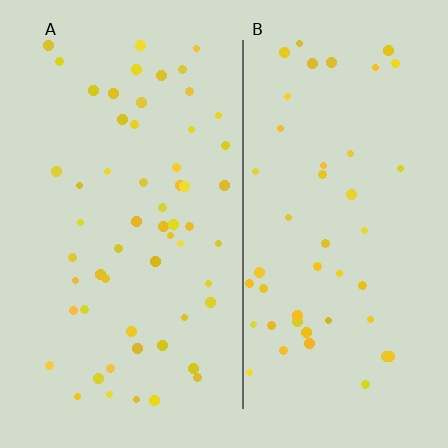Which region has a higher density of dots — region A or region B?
A (the left).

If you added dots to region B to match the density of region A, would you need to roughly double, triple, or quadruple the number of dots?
Approximately double.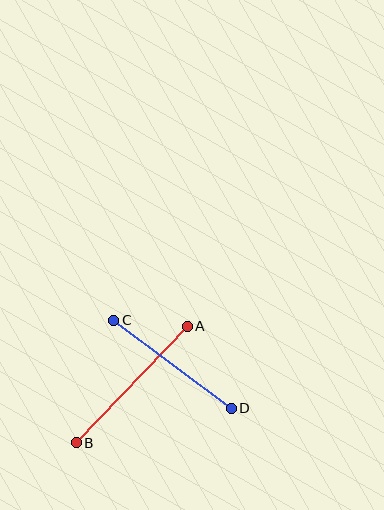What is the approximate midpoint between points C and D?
The midpoint is at approximately (173, 364) pixels.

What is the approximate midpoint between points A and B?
The midpoint is at approximately (132, 385) pixels.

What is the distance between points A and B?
The distance is approximately 161 pixels.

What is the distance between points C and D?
The distance is approximately 147 pixels.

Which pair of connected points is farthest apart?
Points A and B are farthest apart.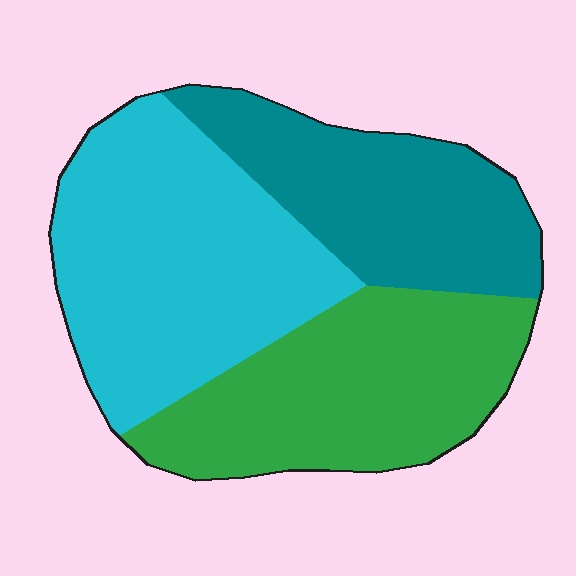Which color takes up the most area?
Cyan, at roughly 40%.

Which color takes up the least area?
Teal, at roughly 25%.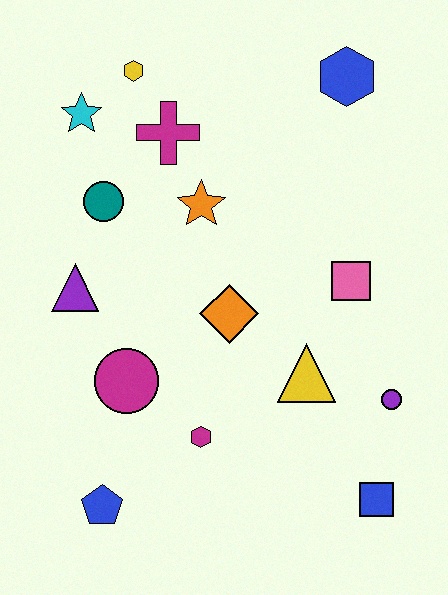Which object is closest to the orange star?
The magenta cross is closest to the orange star.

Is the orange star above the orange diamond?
Yes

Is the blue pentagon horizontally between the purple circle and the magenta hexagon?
No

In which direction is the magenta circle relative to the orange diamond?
The magenta circle is to the left of the orange diamond.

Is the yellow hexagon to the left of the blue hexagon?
Yes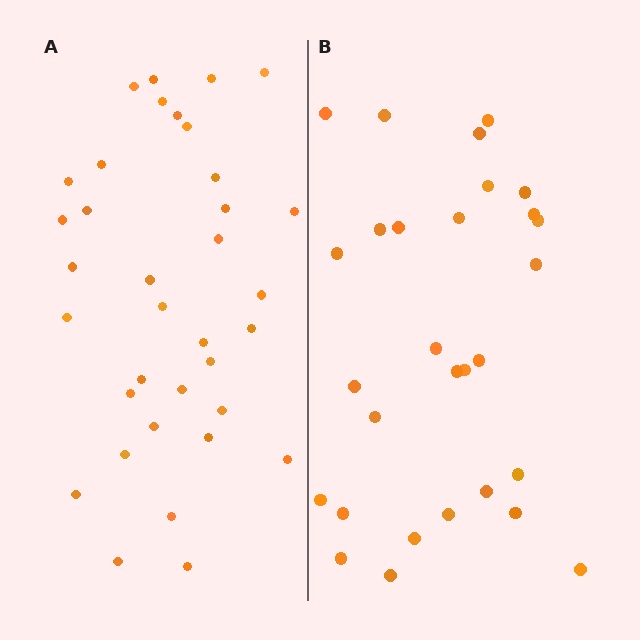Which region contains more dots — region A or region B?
Region A (the left region) has more dots.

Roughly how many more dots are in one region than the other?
Region A has about 6 more dots than region B.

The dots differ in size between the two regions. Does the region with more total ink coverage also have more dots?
No. Region B has more total ink coverage because its dots are larger, but region A actually contains more individual dots. Total area can be misleading — the number of items is what matters here.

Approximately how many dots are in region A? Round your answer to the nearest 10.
About 40 dots. (The exact count is 35, which rounds to 40.)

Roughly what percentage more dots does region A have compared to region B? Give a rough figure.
About 20% more.